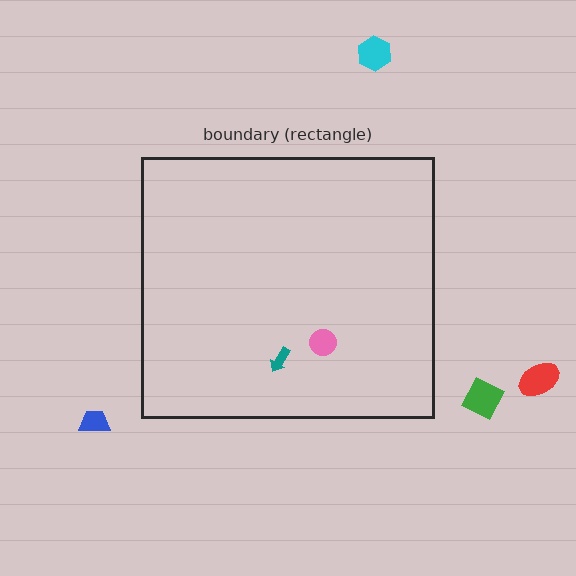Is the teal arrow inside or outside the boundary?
Inside.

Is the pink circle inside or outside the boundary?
Inside.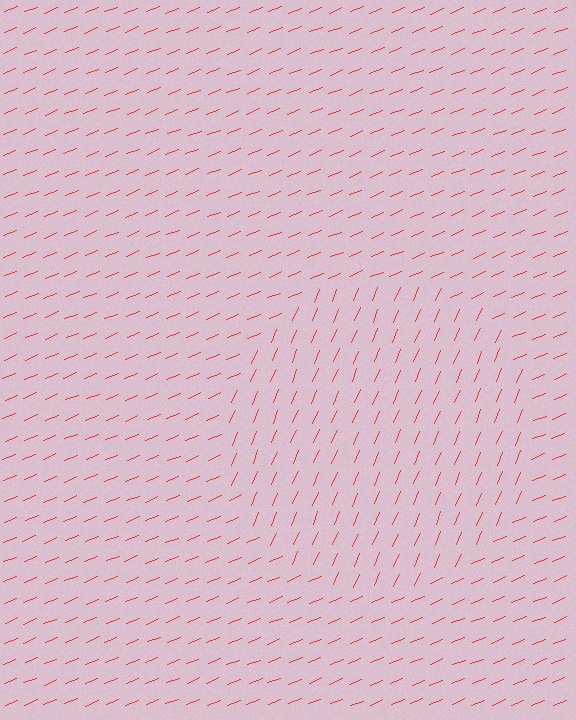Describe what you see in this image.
The image is filled with small red line segments. A circle region in the image has lines oriented differently from the surrounding lines, creating a visible texture boundary.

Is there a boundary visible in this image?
Yes, there is a texture boundary formed by a change in line orientation.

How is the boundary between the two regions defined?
The boundary is defined purely by a change in line orientation (approximately 45 degrees difference). All lines are the same color and thickness.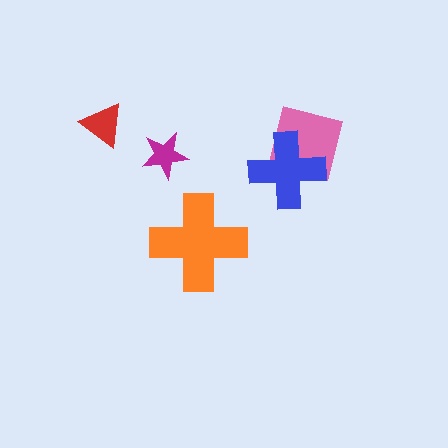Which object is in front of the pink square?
The blue cross is in front of the pink square.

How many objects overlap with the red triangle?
0 objects overlap with the red triangle.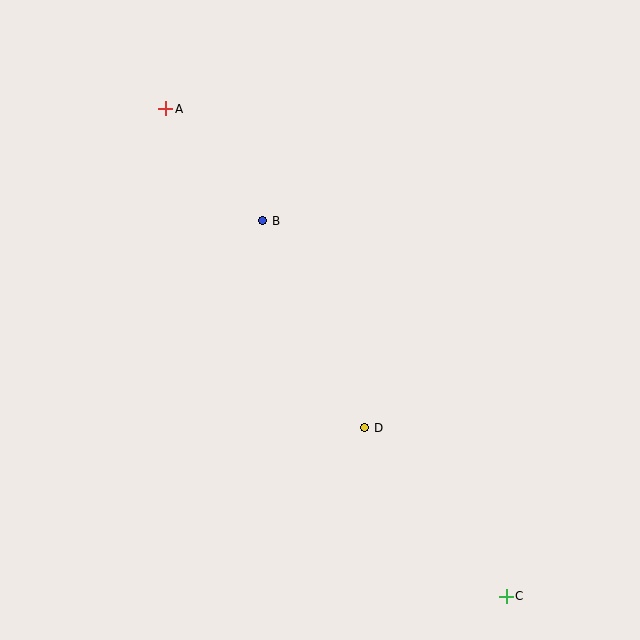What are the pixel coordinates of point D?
Point D is at (365, 428).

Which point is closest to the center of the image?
Point B at (263, 221) is closest to the center.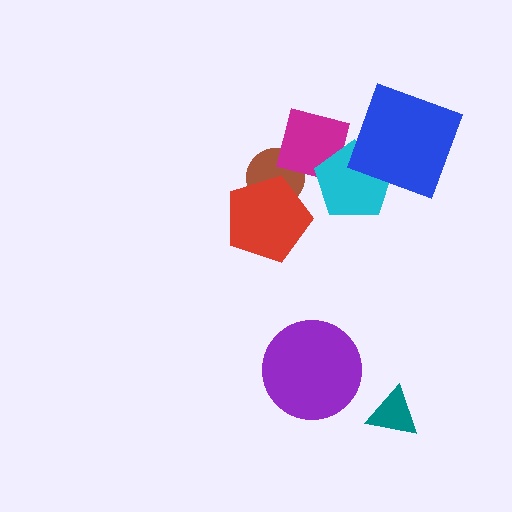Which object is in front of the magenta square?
The cyan pentagon is in front of the magenta square.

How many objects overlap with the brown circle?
2 objects overlap with the brown circle.